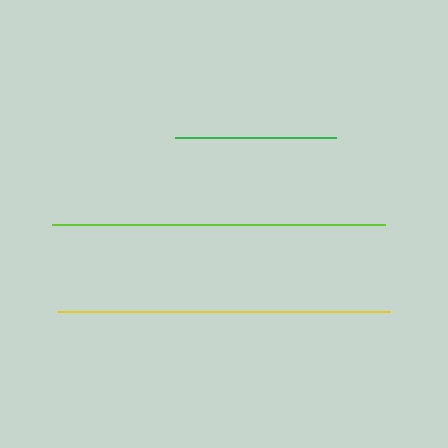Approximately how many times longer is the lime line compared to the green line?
The lime line is approximately 2.1 times the length of the green line.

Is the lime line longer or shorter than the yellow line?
The yellow line is longer than the lime line.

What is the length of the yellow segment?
The yellow segment is approximately 333 pixels long.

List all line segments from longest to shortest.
From longest to shortest: yellow, lime, green.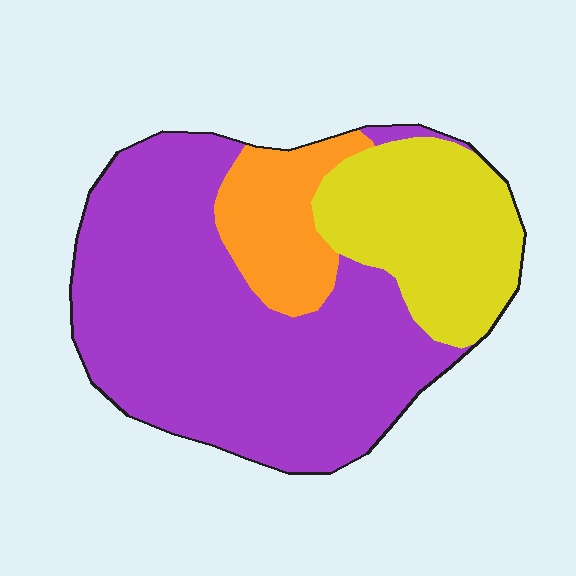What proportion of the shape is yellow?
Yellow takes up between a sixth and a third of the shape.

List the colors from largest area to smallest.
From largest to smallest: purple, yellow, orange.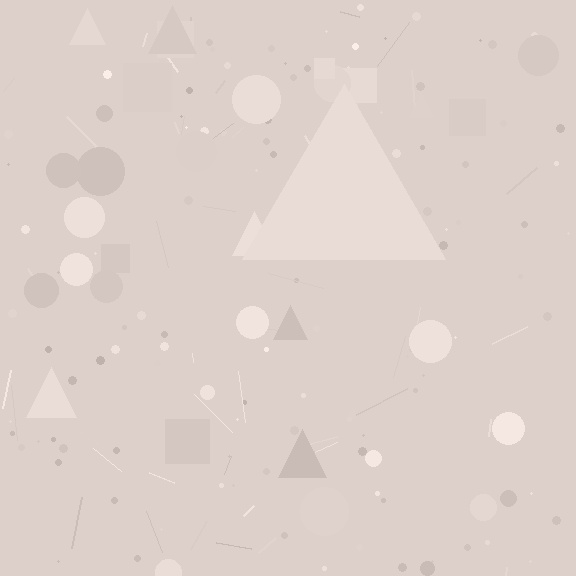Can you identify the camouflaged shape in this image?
The camouflaged shape is a triangle.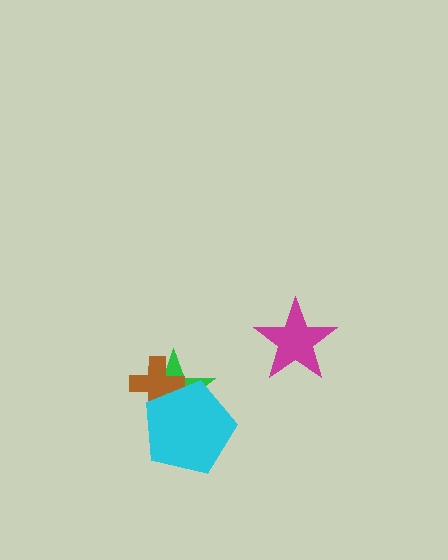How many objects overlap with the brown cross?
2 objects overlap with the brown cross.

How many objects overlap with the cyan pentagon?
2 objects overlap with the cyan pentagon.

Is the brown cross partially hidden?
Yes, it is partially covered by another shape.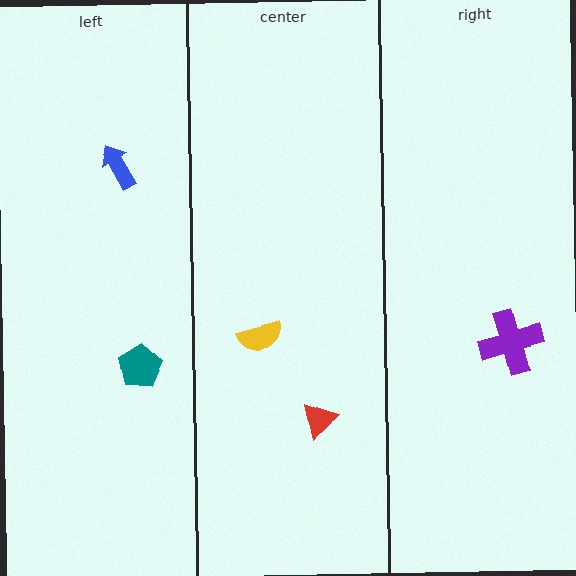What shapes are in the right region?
The purple cross.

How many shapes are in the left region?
2.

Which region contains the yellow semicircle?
The center region.